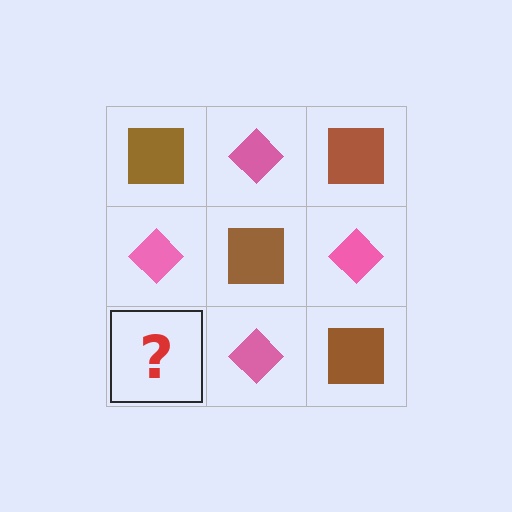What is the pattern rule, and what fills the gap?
The rule is that it alternates brown square and pink diamond in a checkerboard pattern. The gap should be filled with a brown square.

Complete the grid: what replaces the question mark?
The question mark should be replaced with a brown square.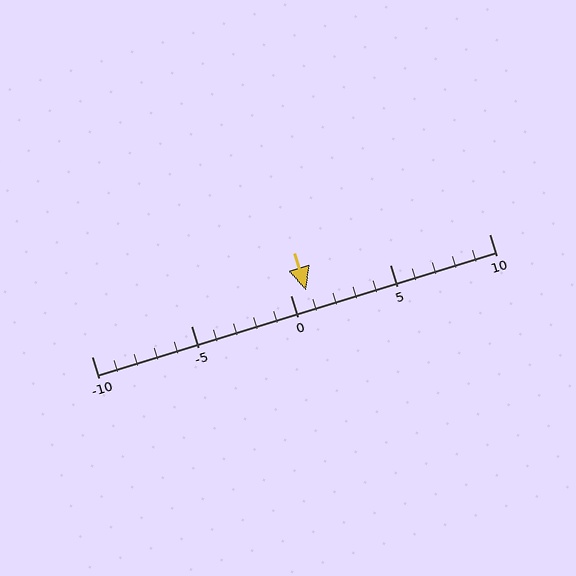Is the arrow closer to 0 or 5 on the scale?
The arrow is closer to 0.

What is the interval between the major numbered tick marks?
The major tick marks are spaced 5 units apart.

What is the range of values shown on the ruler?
The ruler shows values from -10 to 10.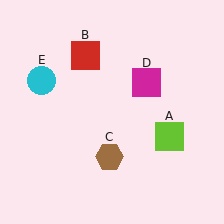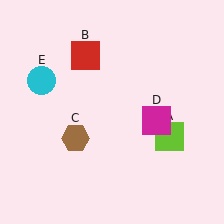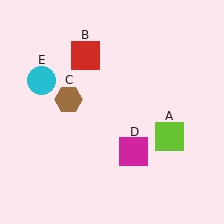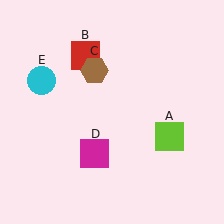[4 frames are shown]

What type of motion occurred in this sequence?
The brown hexagon (object C), magenta square (object D) rotated clockwise around the center of the scene.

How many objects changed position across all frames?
2 objects changed position: brown hexagon (object C), magenta square (object D).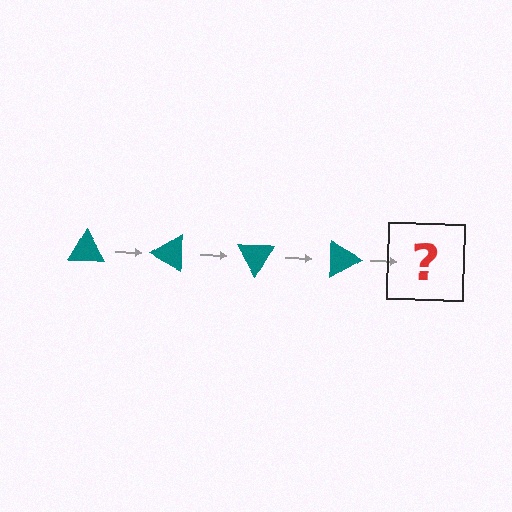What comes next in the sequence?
The next element should be a teal triangle rotated 120 degrees.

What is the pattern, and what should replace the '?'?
The pattern is that the triangle rotates 30 degrees each step. The '?' should be a teal triangle rotated 120 degrees.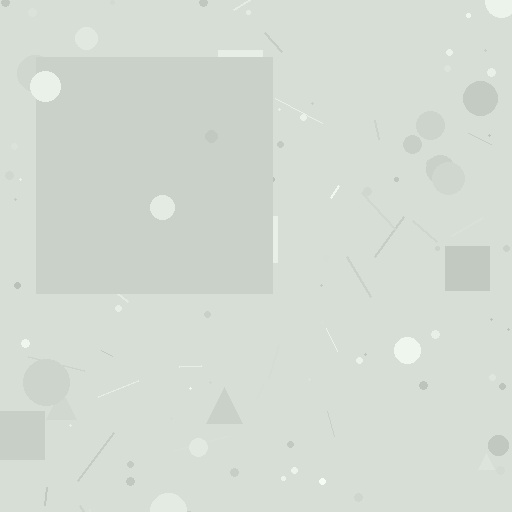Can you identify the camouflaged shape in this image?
The camouflaged shape is a square.